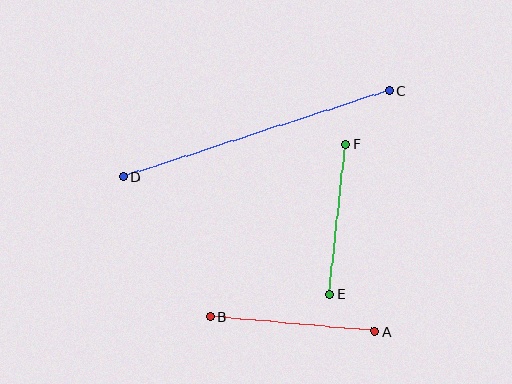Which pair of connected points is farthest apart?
Points C and D are farthest apart.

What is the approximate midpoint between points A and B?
The midpoint is at approximately (293, 324) pixels.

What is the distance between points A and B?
The distance is approximately 165 pixels.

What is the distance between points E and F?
The distance is approximately 151 pixels.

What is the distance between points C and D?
The distance is approximately 280 pixels.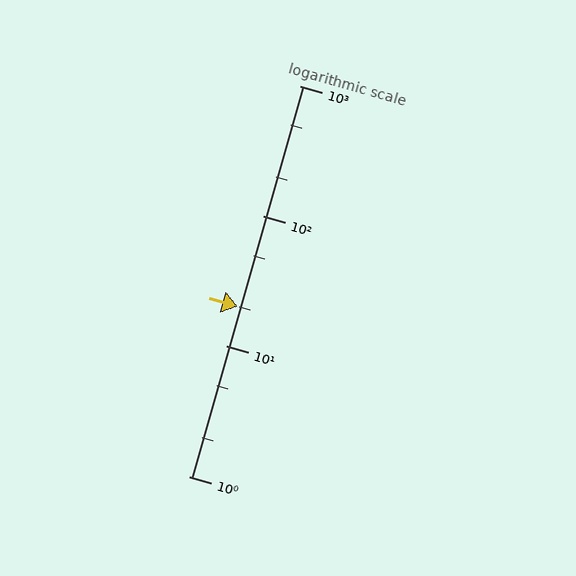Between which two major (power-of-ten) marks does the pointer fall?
The pointer is between 10 and 100.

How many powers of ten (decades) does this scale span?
The scale spans 3 decades, from 1 to 1000.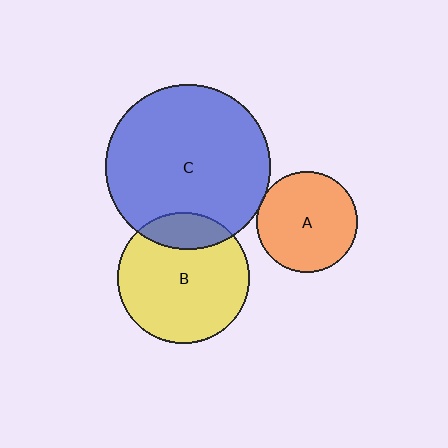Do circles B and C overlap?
Yes.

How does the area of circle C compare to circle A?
Approximately 2.6 times.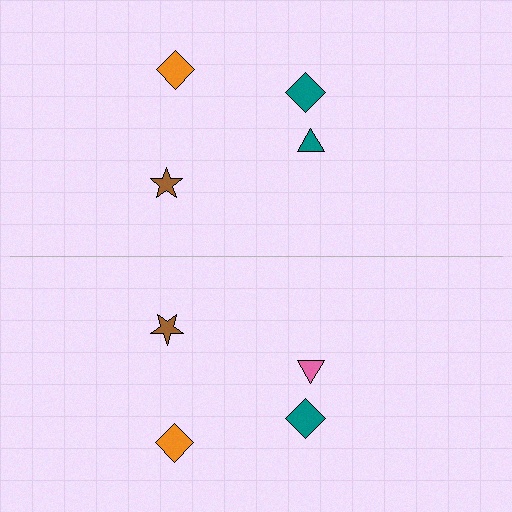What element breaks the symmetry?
The pink triangle on the bottom side breaks the symmetry — its mirror counterpart is teal.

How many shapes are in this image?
There are 8 shapes in this image.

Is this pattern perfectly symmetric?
No, the pattern is not perfectly symmetric. The pink triangle on the bottom side breaks the symmetry — its mirror counterpart is teal.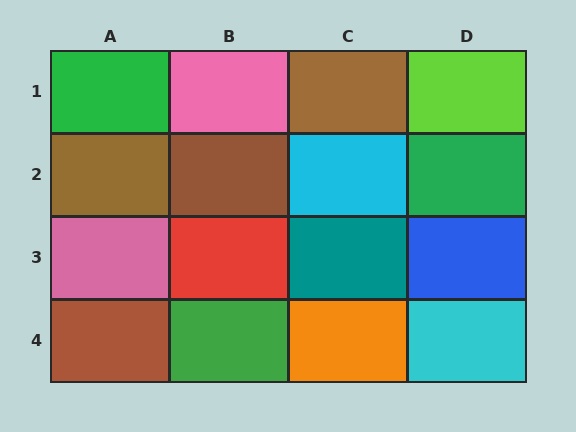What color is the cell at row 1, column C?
Brown.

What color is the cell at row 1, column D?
Lime.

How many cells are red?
1 cell is red.